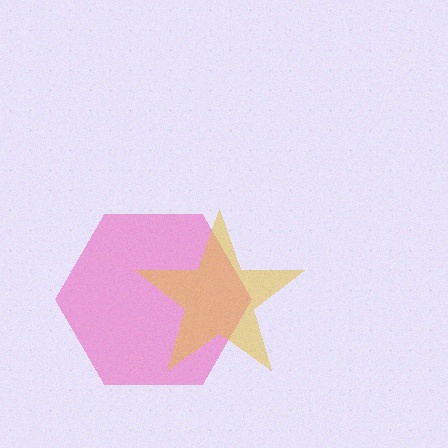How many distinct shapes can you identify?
There are 2 distinct shapes: a pink hexagon, a yellow star.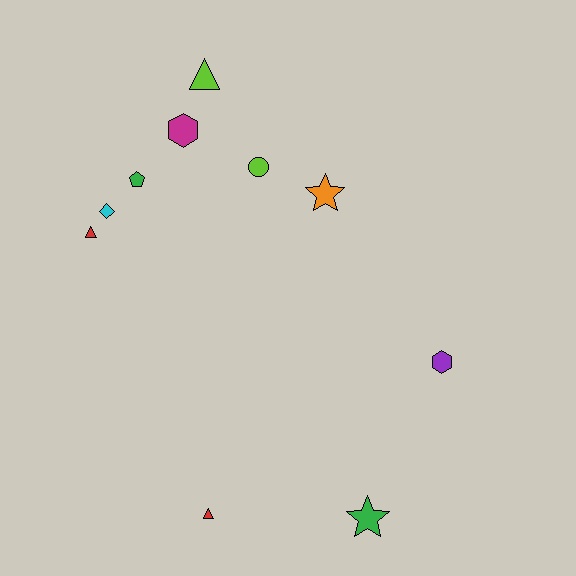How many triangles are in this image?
There are 3 triangles.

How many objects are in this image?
There are 10 objects.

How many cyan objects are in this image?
There is 1 cyan object.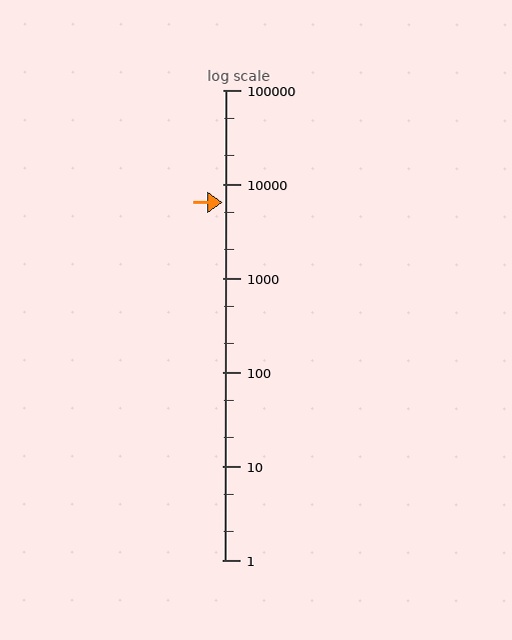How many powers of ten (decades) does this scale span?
The scale spans 5 decades, from 1 to 100000.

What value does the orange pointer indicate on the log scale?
The pointer indicates approximately 6400.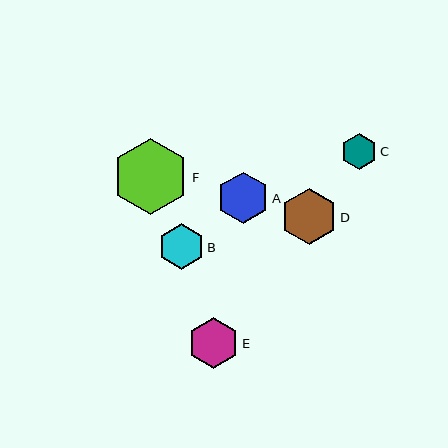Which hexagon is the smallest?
Hexagon C is the smallest with a size of approximately 36 pixels.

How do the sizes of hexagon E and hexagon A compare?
Hexagon E and hexagon A are approximately the same size.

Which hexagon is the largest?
Hexagon F is the largest with a size of approximately 76 pixels.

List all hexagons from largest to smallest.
From largest to smallest: F, D, E, A, B, C.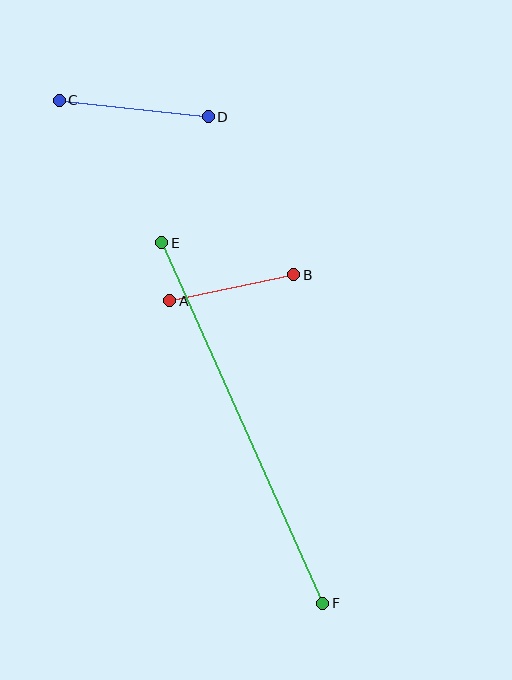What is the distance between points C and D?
The distance is approximately 150 pixels.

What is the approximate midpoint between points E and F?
The midpoint is at approximately (242, 423) pixels.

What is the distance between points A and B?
The distance is approximately 126 pixels.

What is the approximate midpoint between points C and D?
The midpoint is at approximately (134, 109) pixels.